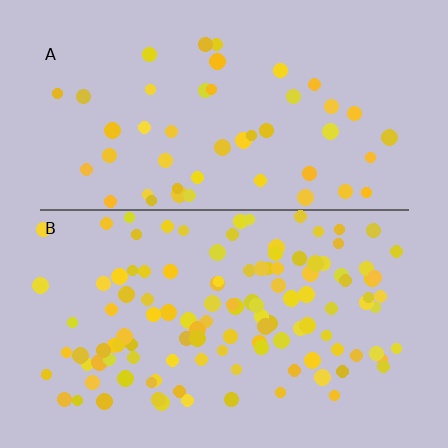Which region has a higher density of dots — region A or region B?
B (the bottom).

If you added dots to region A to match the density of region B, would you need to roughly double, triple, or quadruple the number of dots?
Approximately double.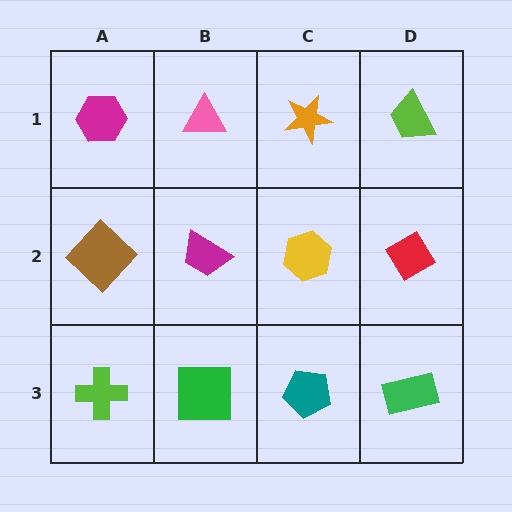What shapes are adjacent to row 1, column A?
A brown diamond (row 2, column A), a pink triangle (row 1, column B).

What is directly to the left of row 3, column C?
A green square.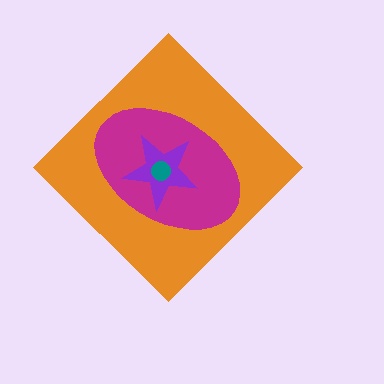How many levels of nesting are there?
4.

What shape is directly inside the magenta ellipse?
The purple star.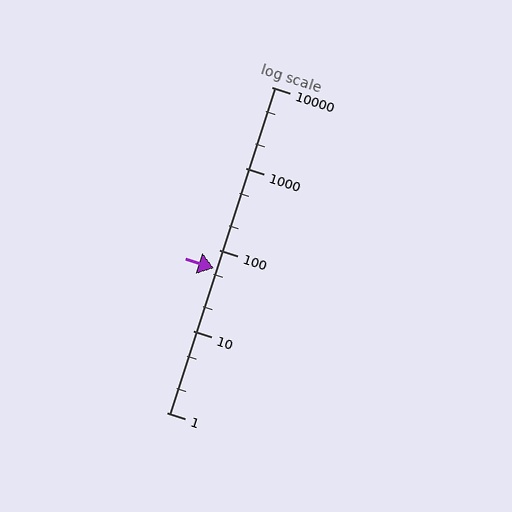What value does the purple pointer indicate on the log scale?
The pointer indicates approximately 59.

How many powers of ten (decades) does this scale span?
The scale spans 4 decades, from 1 to 10000.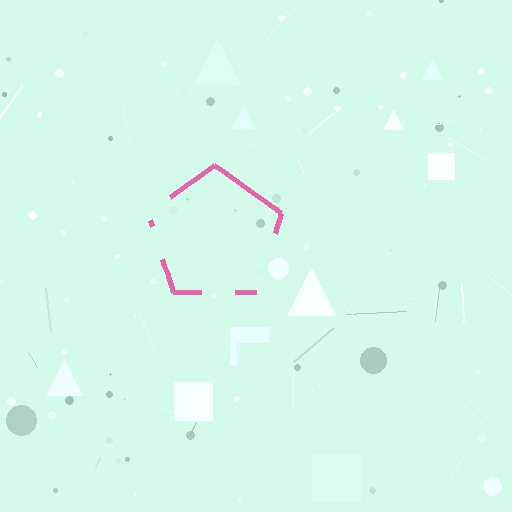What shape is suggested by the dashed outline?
The dashed outline suggests a pentagon.